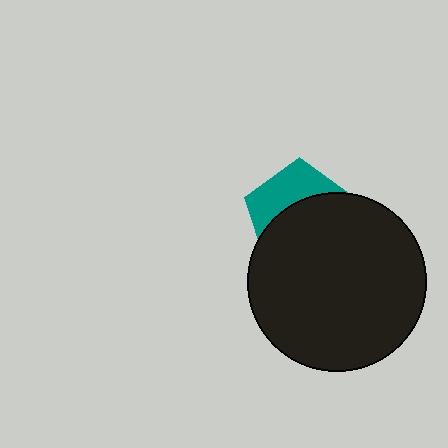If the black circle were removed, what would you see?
You would see the complete teal pentagon.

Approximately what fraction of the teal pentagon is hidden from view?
Roughly 61% of the teal pentagon is hidden behind the black circle.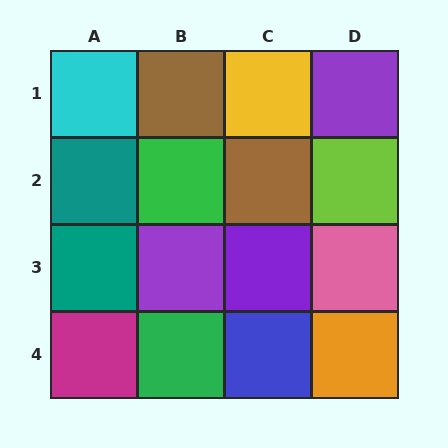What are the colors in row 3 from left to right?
Teal, purple, purple, pink.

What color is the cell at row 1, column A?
Cyan.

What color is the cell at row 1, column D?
Purple.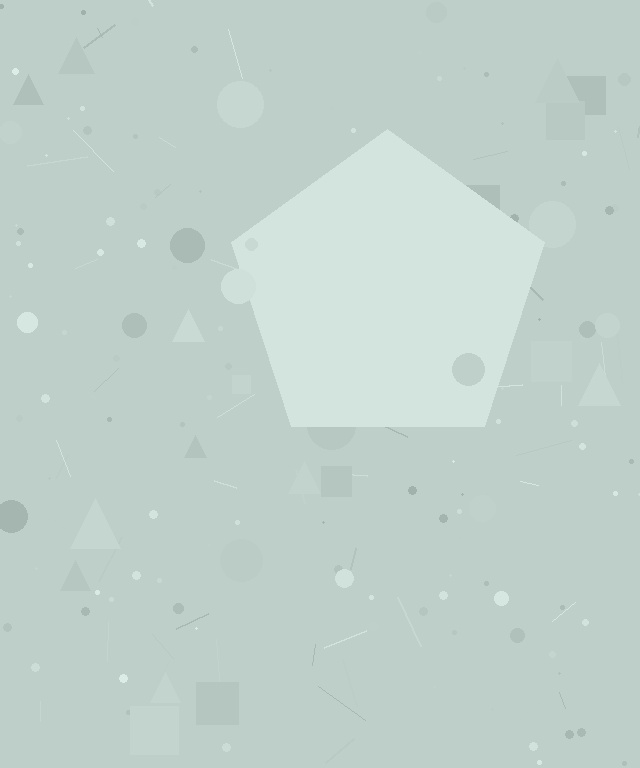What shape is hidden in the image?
A pentagon is hidden in the image.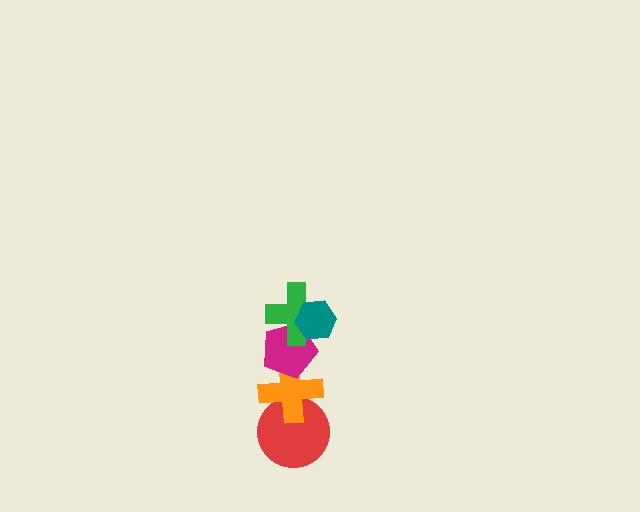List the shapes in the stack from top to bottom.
From top to bottom: the teal hexagon, the green cross, the magenta pentagon, the orange cross, the red circle.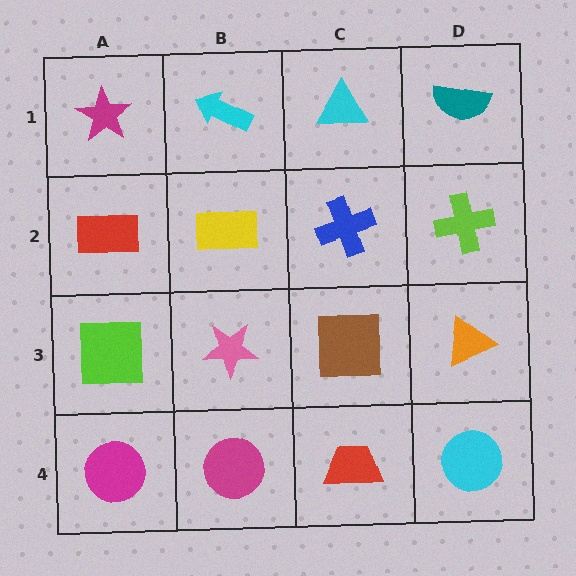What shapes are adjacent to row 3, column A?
A red rectangle (row 2, column A), a magenta circle (row 4, column A), a pink star (row 3, column B).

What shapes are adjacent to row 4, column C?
A brown square (row 3, column C), a magenta circle (row 4, column B), a cyan circle (row 4, column D).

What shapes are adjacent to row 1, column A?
A red rectangle (row 2, column A), a cyan arrow (row 1, column B).